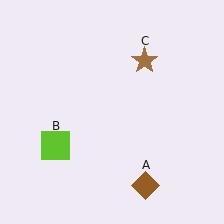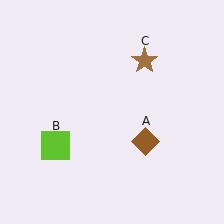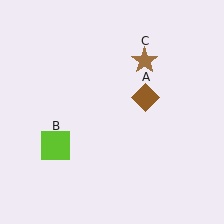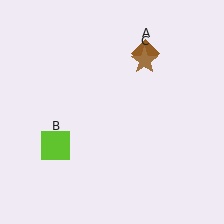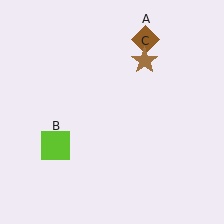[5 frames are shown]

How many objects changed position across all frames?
1 object changed position: brown diamond (object A).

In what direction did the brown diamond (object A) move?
The brown diamond (object A) moved up.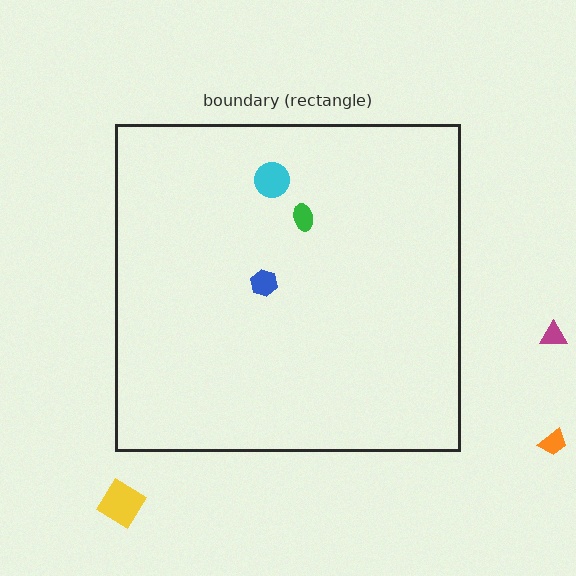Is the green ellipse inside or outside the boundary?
Inside.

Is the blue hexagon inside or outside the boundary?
Inside.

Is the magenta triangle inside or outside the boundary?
Outside.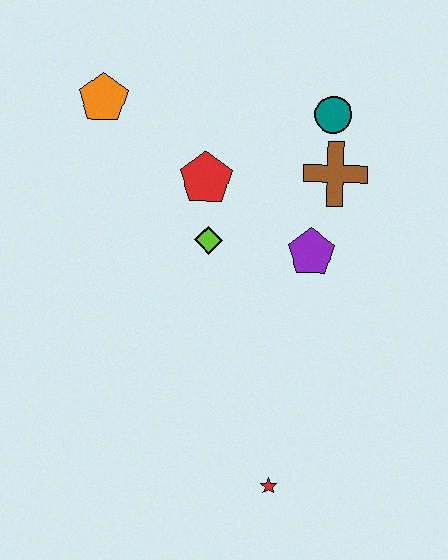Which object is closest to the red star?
The purple pentagon is closest to the red star.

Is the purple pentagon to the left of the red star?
No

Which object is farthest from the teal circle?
The red star is farthest from the teal circle.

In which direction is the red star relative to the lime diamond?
The red star is below the lime diamond.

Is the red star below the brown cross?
Yes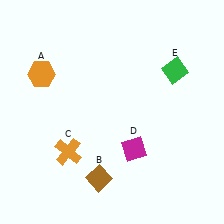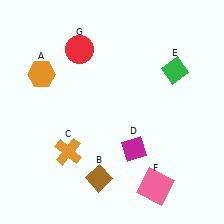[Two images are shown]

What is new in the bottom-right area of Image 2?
A pink square (F) was added in the bottom-right area of Image 2.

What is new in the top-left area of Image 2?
A red circle (G) was added in the top-left area of Image 2.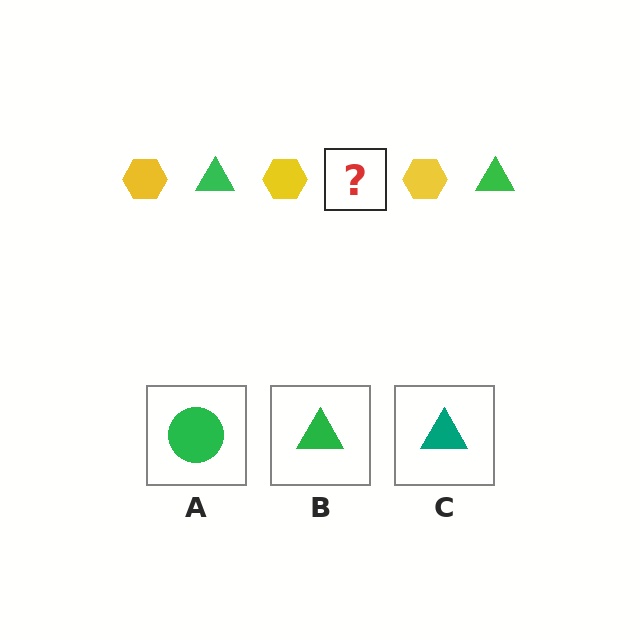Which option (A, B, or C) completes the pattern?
B.